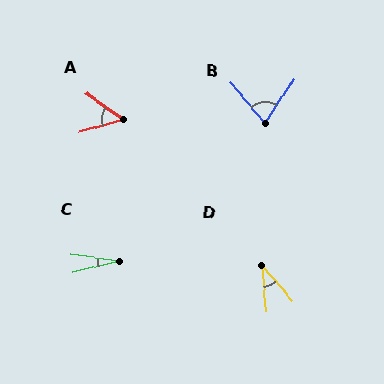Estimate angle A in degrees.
Approximately 52 degrees.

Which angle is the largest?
B, at approximately 74 degrees.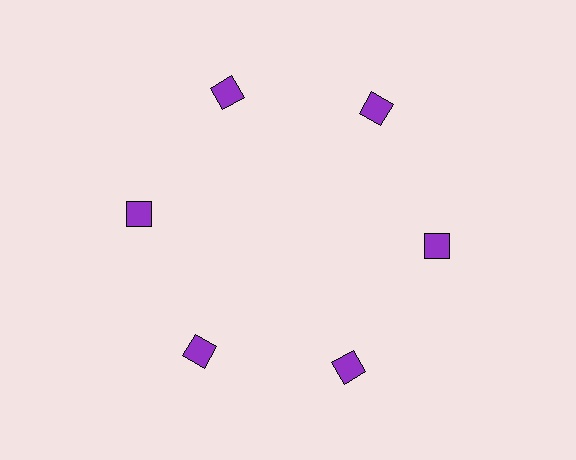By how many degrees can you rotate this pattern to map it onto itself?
The pattern maps onto itself every 60 degrees of rotation.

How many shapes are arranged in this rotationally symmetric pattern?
There are 6 shapes, arranged in 6 groups of 1.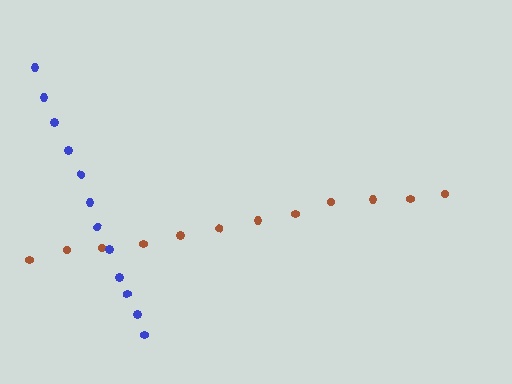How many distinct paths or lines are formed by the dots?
There are 2 distinct paths.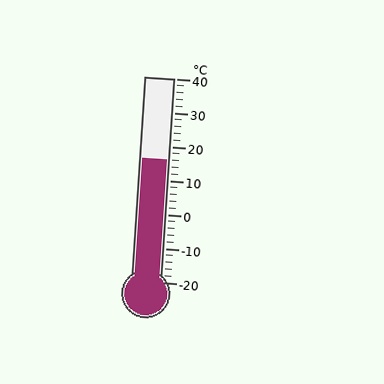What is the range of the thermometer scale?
The thermometer scale ranges from -20°C to 40°C.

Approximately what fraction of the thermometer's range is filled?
The thermometer is filled to approximately 60% of its range.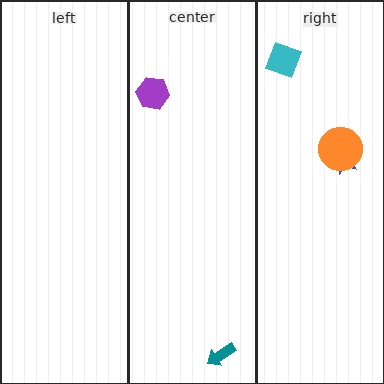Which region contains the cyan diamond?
The right region.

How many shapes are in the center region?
2.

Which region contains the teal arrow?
The center region.